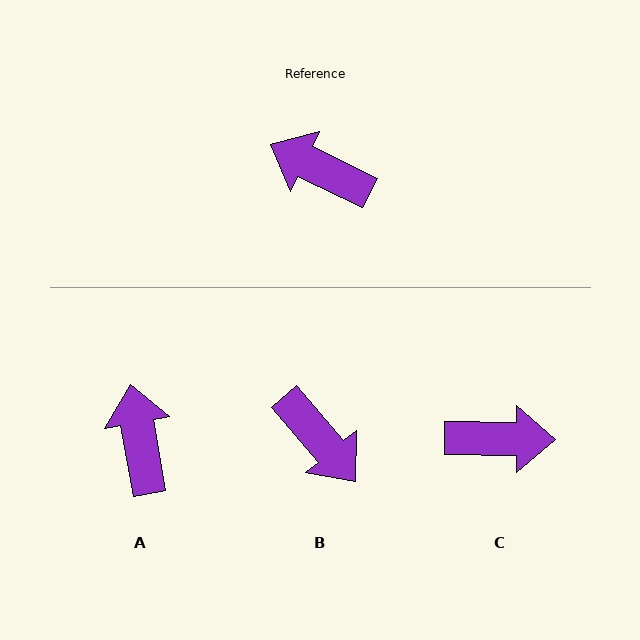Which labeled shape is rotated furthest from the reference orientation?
B, about 156 degrees away.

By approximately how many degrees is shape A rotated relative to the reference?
Approximately 54 degrees clockwise.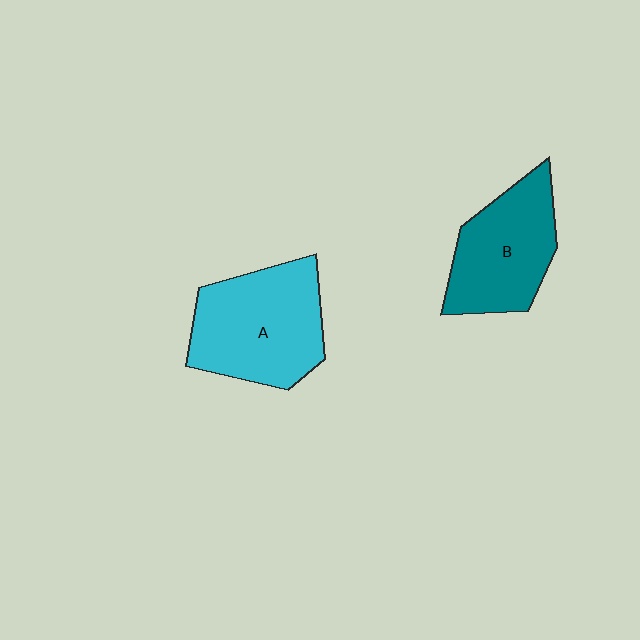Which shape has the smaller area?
Shape B (teal).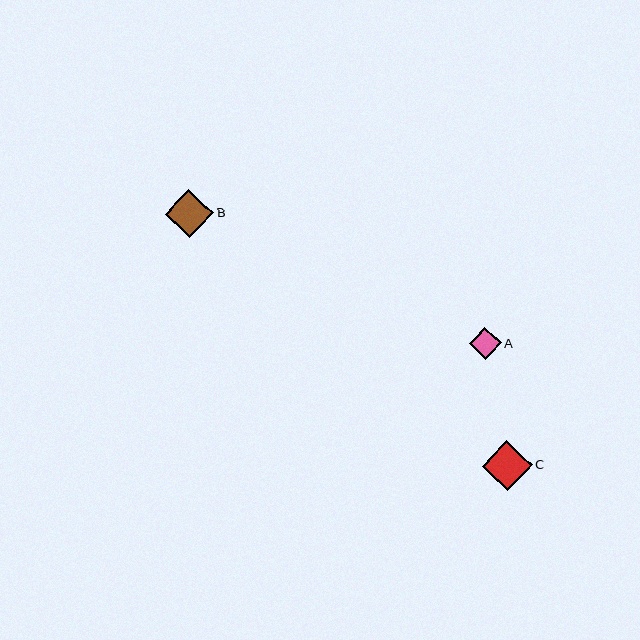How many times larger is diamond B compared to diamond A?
Diamond B is approximately 1.5 times the size of diamond A.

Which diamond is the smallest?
Diamond A is the smallest with a size of approximately 31 pixels.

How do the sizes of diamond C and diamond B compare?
Diamond C and diamond B are approximately the same size.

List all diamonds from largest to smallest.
From largest to smallest: C, B, A.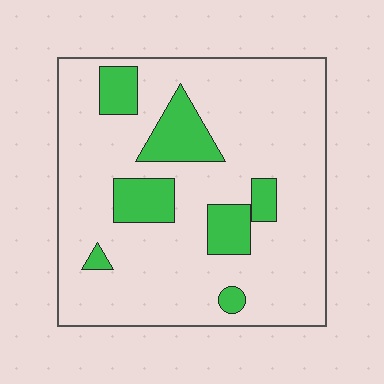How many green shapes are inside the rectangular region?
7.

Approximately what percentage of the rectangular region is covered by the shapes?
Approximately 20%.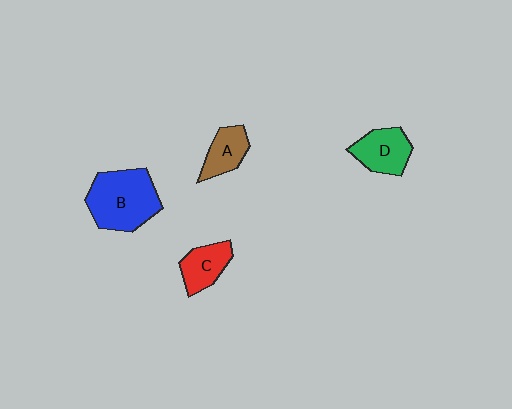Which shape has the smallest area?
Shape A (brown).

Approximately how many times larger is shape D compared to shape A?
Approximately 1.2 times.